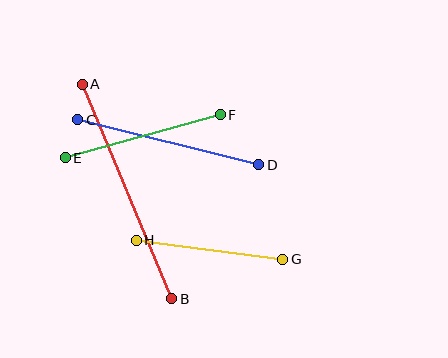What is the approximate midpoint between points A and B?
The midpoint is at approximately (127, 192) pixels.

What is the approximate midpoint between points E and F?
The midpoint is at approximately (143, 136) pixels.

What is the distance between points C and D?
The distance is approximately 187 pixels.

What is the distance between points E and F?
The distance is approximately 161 pixels.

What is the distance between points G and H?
The distance is approximately 148 pixels.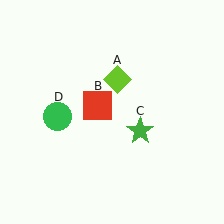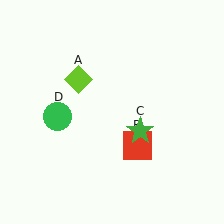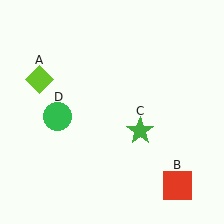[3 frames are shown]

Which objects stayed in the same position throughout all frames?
Green star (object C) and green circle (object D) remained stationary.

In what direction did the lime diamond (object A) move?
The lime diamond (object A) moved left.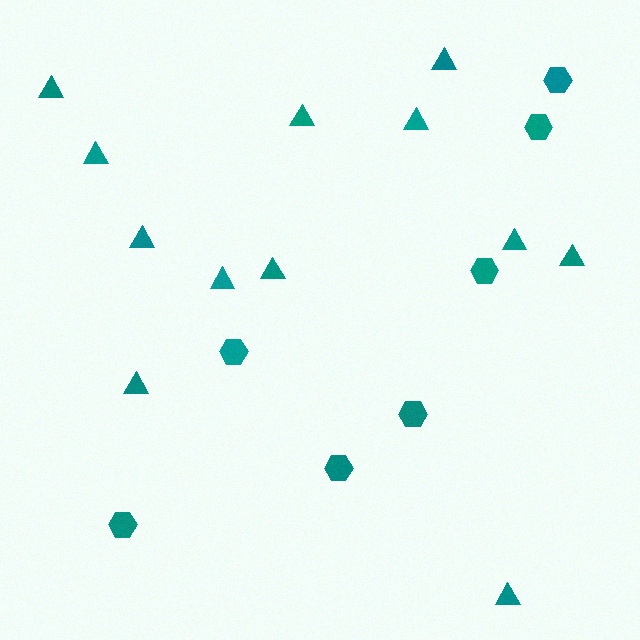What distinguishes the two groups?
There are 2 groups: one group of hexagons (7) and one group of triangles (12).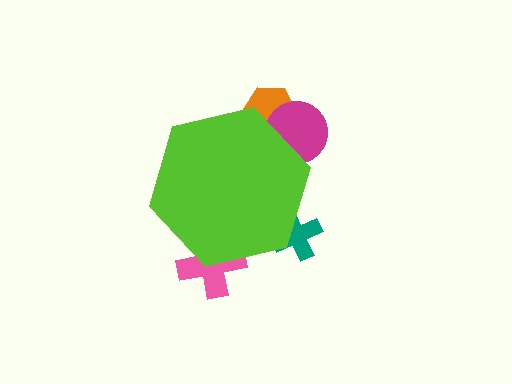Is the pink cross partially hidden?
Yes, the pink cross is partially hidden behind the lime hexagon.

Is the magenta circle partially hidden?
Yes, the magenta circle is partially hidden behind the lime hexagon.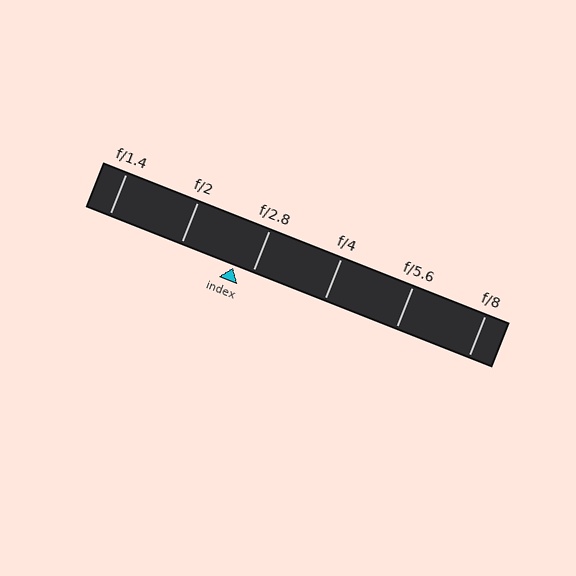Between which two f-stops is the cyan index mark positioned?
The index mark is between f/2 and f/2.8.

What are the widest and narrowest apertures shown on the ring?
The widest aperture shown is f/1.4 and the narrowest is f/8.